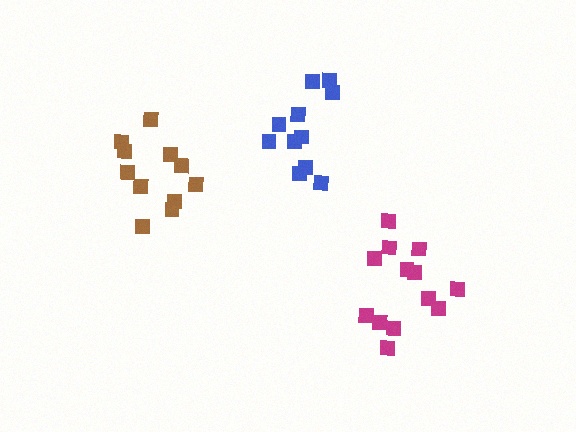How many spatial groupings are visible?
There are 3 spatial groupings.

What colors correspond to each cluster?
The clusters are colored: magenta, brown, blue.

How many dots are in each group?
Group 1: 13 dots, Group 2: 11 dots, Group 3: 11 dots (35 total).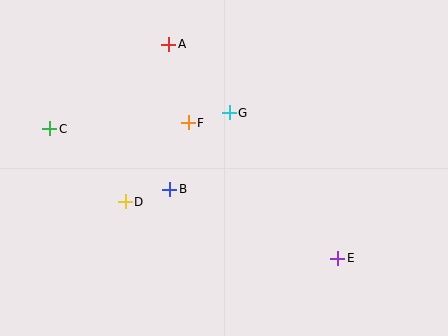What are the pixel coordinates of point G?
Point G is at (229, 113).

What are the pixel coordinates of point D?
Point D is at (125, 202).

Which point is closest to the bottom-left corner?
Point D is closest to the bottom-left corner.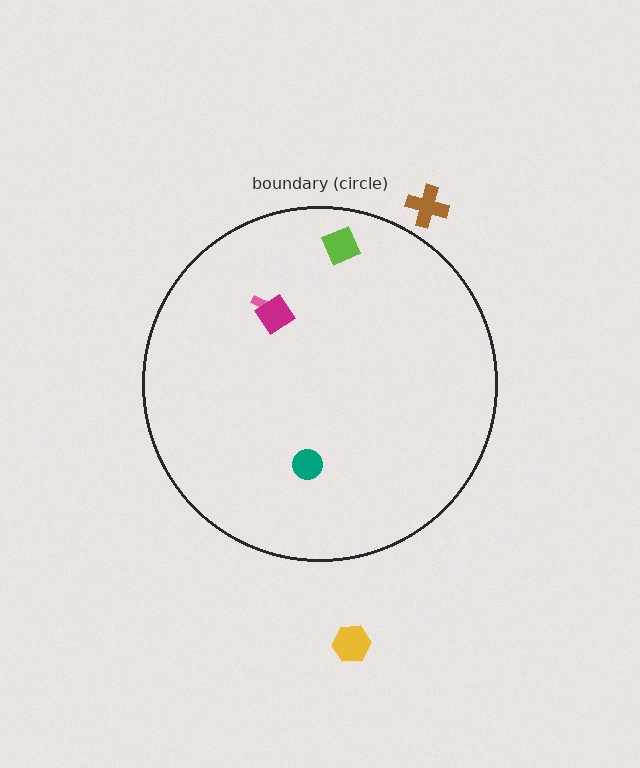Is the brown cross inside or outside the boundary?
Outside.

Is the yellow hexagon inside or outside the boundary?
Outside.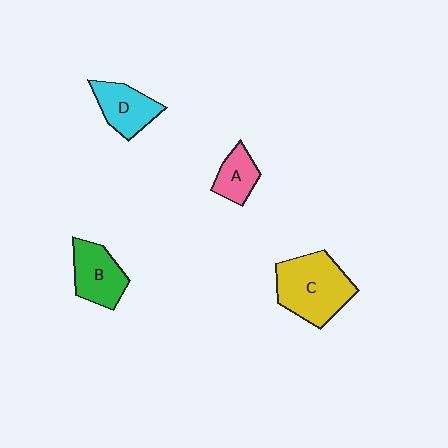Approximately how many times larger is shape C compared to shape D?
Approximately 1.7 times.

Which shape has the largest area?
Shape C (yellow).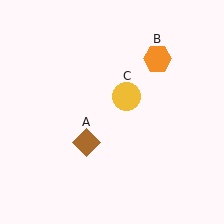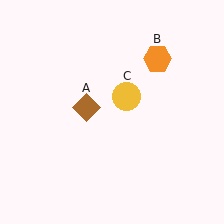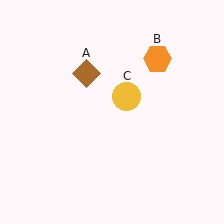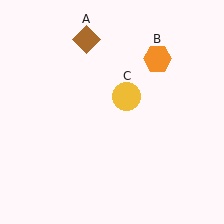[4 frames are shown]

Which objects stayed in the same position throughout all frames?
Orange hexagon (object B) and yellow circle (object C) remained stationary.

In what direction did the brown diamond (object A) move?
The brown diamond (object A) moved up.